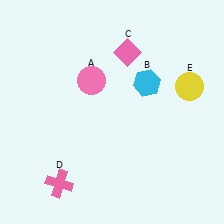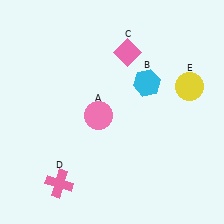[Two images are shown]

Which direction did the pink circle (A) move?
The pink circle (A) moved down.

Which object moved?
The pink circle (A) moved down.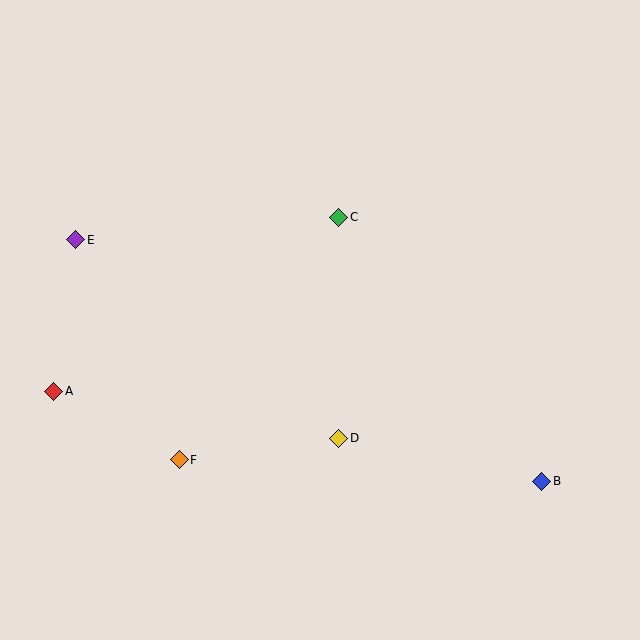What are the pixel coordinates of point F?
Point F is at (179, 460).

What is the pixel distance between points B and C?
The distance between B and C is 333 pixels.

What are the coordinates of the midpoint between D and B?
The midpoint between D and B is at (440, 460).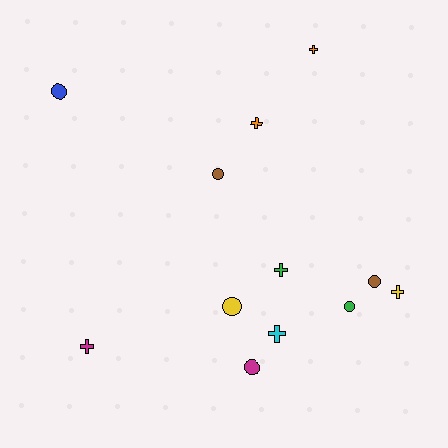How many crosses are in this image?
There are 6 crosses.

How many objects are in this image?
There are 12 objects.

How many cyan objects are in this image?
There is 1 cyan object.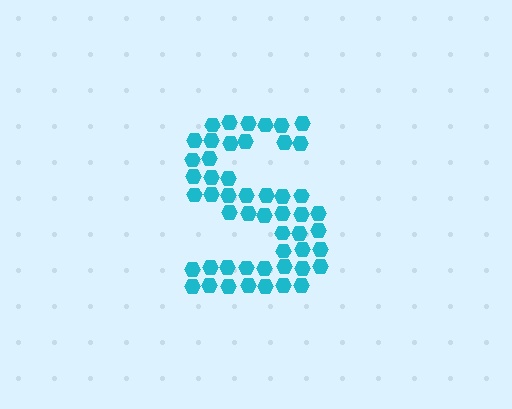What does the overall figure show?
The overall figure shows the letter S.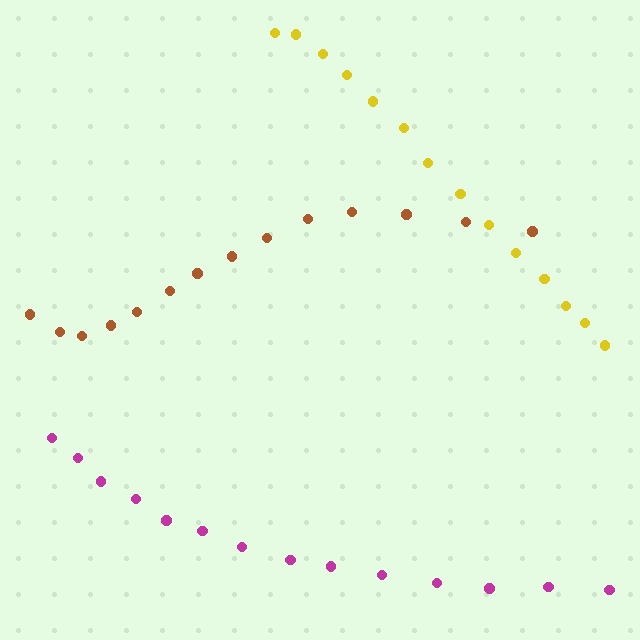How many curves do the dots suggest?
There are 3 distinct paths.